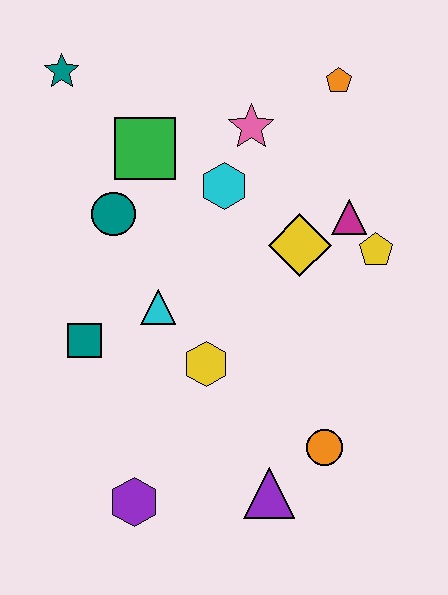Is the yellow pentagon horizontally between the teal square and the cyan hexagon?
No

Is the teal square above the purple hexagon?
Yes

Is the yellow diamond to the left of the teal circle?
No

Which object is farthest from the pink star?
The purple hexagon is farthest from the pink star.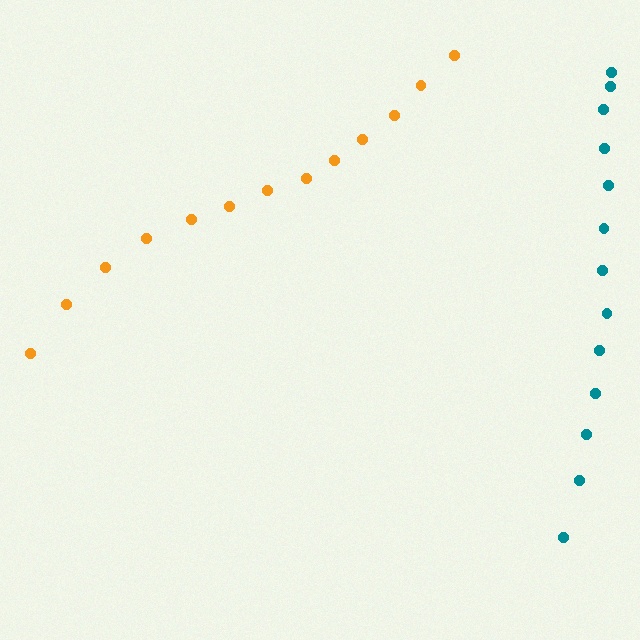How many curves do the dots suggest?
There are 2 distinct paths.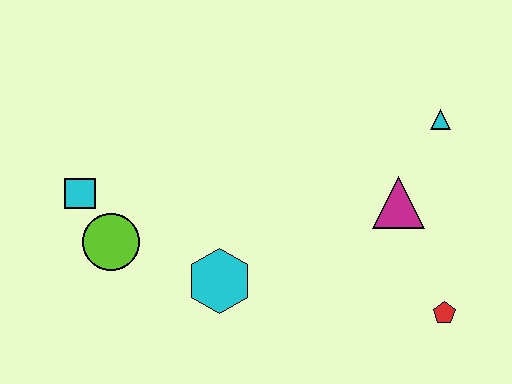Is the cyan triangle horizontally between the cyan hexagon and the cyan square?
No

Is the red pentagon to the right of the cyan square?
Yes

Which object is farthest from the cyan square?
The red pentagon is farthest from the cyan square.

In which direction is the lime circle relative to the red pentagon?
The lime circle is to the left of the red pentagon.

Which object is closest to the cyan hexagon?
The lime circle is closest to the cyan hexagon.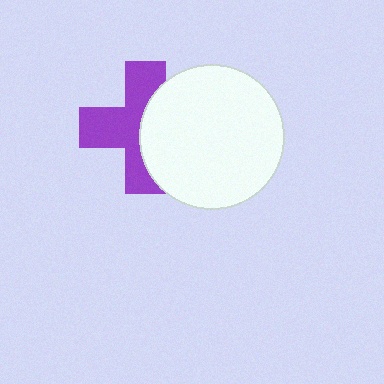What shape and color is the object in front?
The object in front is a white circle.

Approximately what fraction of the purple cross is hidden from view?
Roughly 44% of the purple cross is hidden behind the white circle.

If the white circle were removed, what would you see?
You would see the complete purple cross.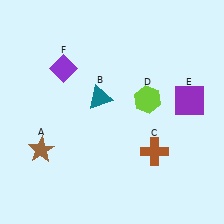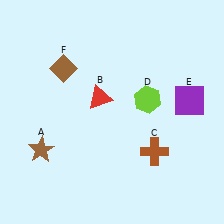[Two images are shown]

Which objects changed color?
B changed from teal to red. F changed from purple to brown.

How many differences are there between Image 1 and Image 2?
There are 2 differences between the two images.